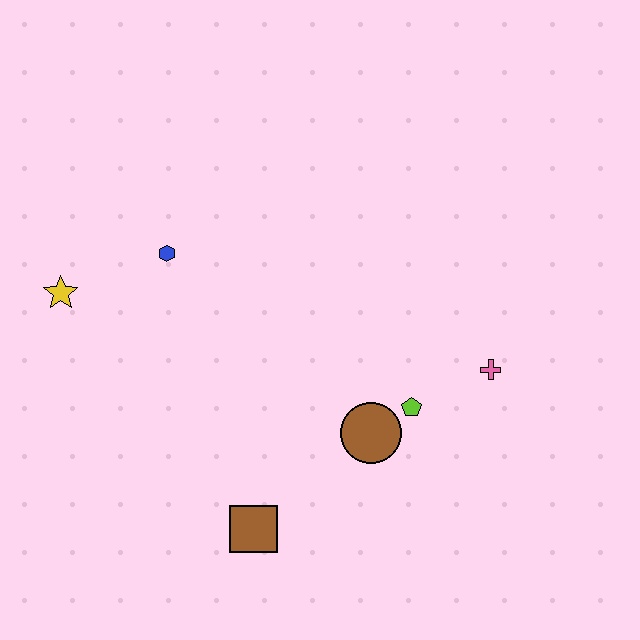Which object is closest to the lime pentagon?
The brown circle is closest to the lime pentagon.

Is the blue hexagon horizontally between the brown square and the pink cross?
No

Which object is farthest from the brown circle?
The yellow star is farthest from the brown circle.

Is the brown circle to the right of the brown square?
Yes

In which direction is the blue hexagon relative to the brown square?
The blue hexagon is above the brown square.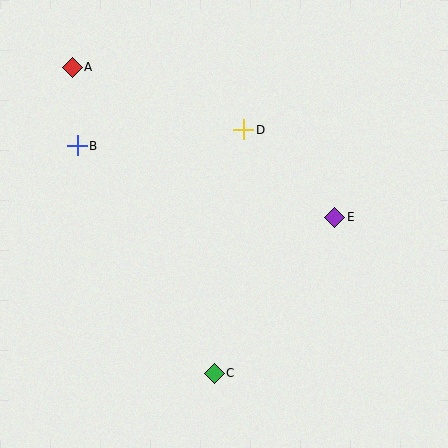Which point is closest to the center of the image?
Point D at (244, 130) is closest to the center.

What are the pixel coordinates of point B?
Point B is at (77, 146).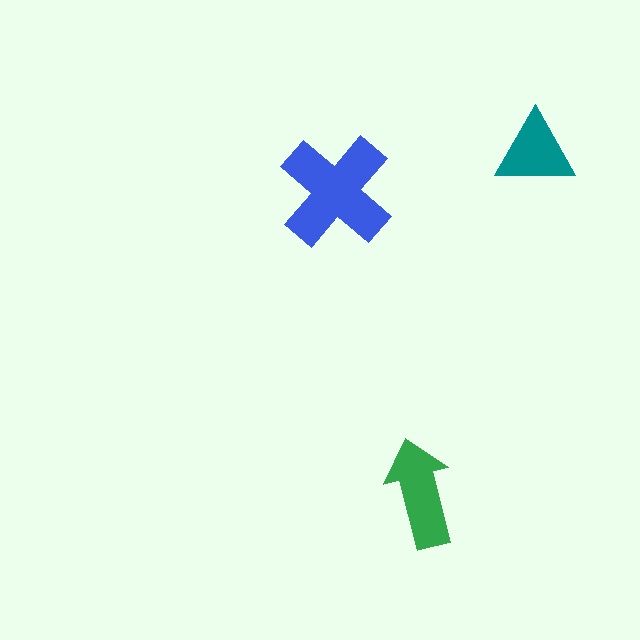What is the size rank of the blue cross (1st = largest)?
1st.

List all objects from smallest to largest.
The teal triangle, the green arrow, the blue cross.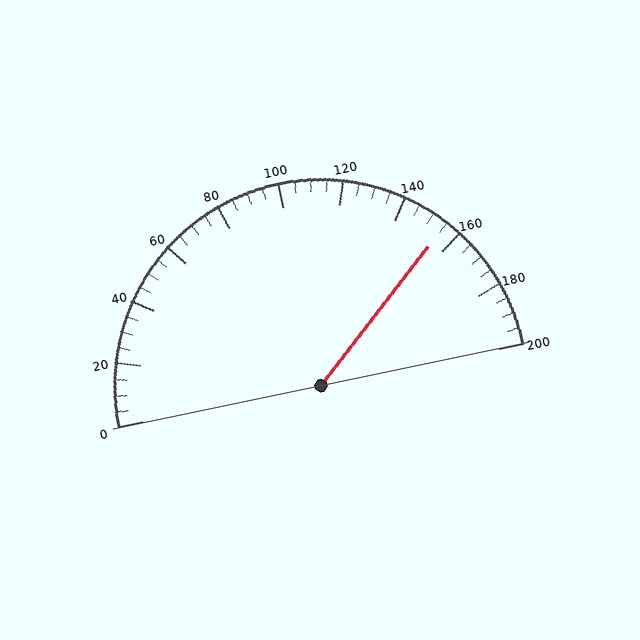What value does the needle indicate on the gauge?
The needle indicates approximately 155.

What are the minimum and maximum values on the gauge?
The gauge ranges from 0 to 200.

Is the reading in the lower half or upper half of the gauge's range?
The reading is in the upper half of the range (0 to 200).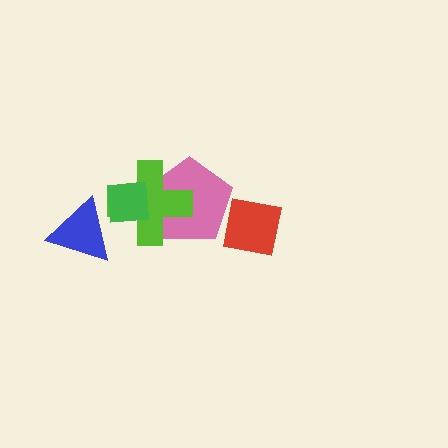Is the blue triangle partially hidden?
Yes, it is partially covered by another shape.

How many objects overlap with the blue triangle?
1 object overlaps with the blue triangle.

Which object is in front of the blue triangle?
The green square is in front of the blue triangle.